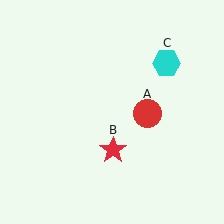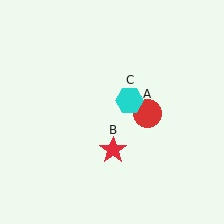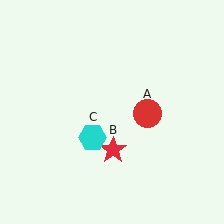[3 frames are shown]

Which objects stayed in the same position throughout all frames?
Red circle (object A) and red star (object B) remained stationary.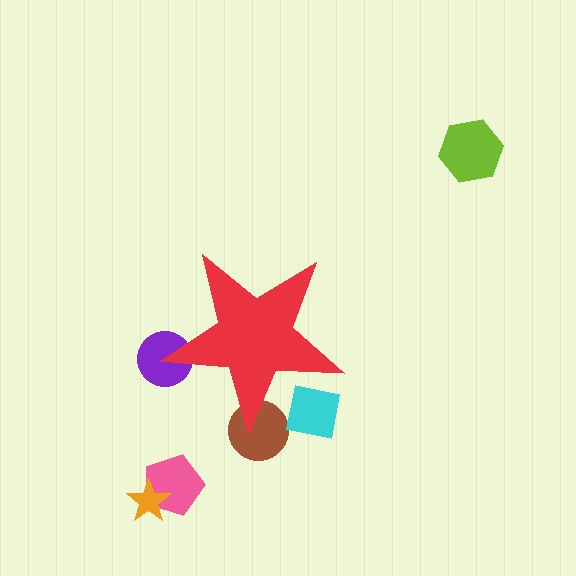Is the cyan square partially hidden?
Yes, the cyan square is partially hidden behind the red star.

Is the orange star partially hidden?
No, the orange star is fully visible.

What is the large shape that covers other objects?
A red star.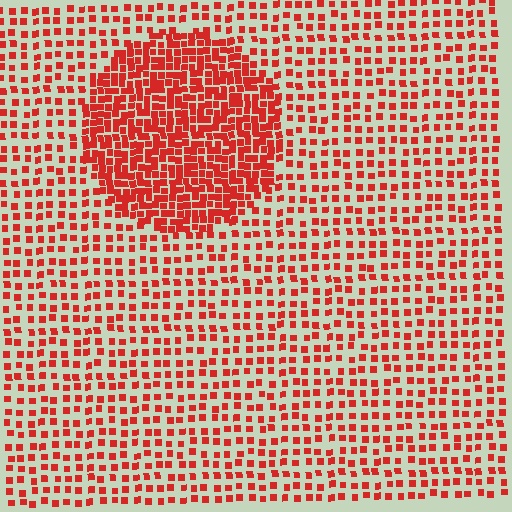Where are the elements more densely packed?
The elements are more densely packed inside the circle boundary.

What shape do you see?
I see a circle.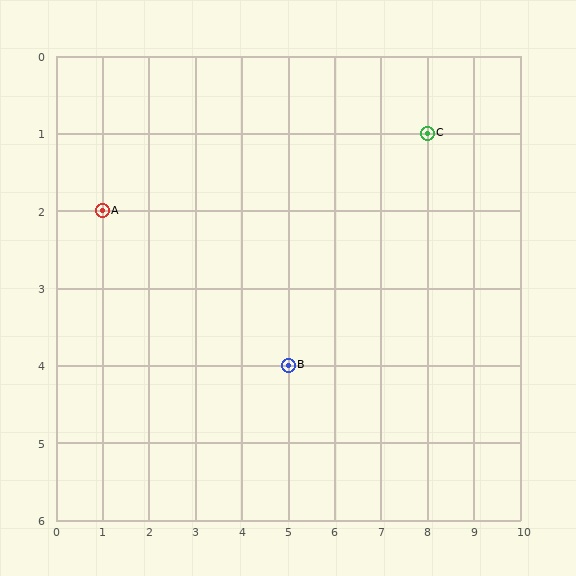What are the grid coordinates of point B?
Point B is at grid coordinates (5, 4).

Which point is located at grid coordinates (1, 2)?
Point A is at (1, 2).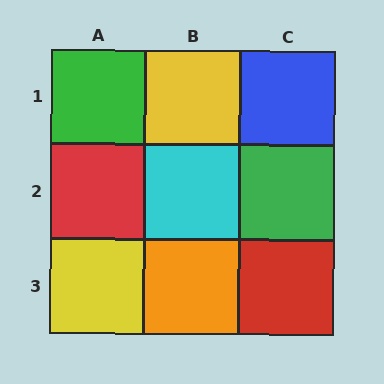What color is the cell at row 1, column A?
Green.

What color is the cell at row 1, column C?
Blue.